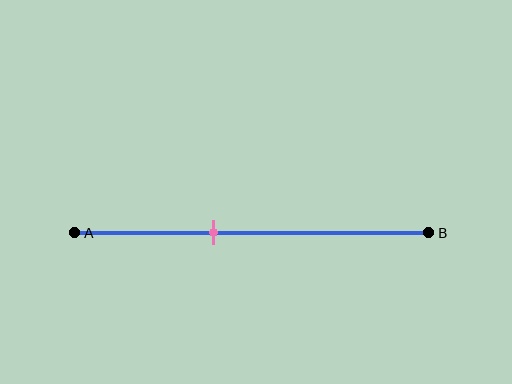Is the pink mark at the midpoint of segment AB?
No, the mark is at about 40% from A, not at the 50% midpoint.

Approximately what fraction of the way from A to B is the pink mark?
The pink mark is approximately 40% of the way from A to B.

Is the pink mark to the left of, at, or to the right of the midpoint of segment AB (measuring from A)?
The pink mark is to the left of the midpoint of segment AB.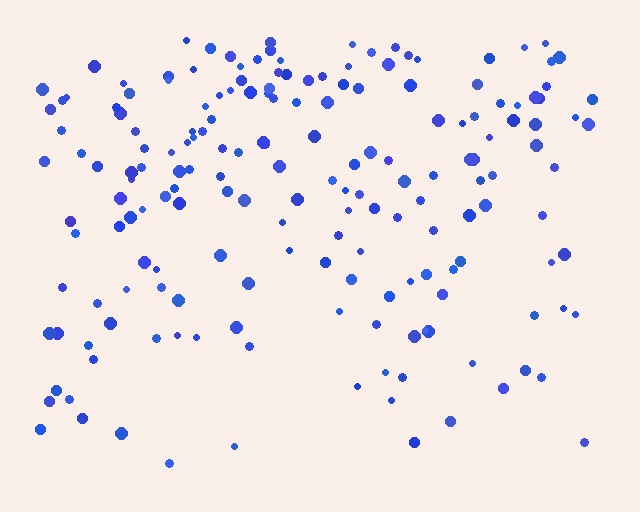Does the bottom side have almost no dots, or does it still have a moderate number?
Still a moderate number, just noticeably fewer than the top.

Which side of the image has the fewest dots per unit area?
The bottom.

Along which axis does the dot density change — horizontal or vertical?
Vertical.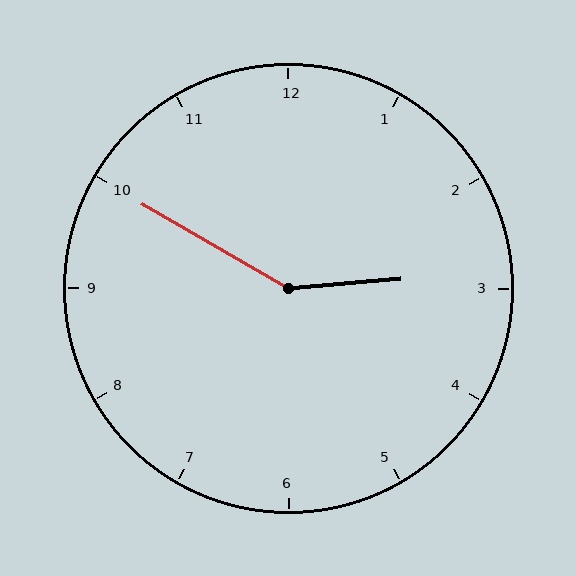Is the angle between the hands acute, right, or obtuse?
It is obtuse.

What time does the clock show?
2:50.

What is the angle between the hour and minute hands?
Approximately 145 degrees.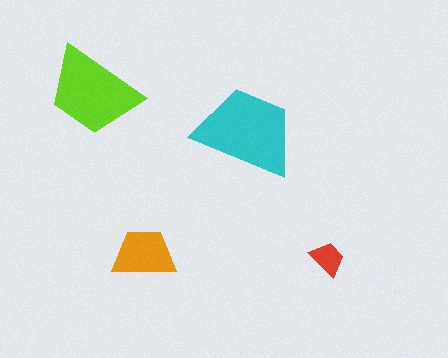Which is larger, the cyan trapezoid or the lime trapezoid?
The cyan one.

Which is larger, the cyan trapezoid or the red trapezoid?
The cyan one.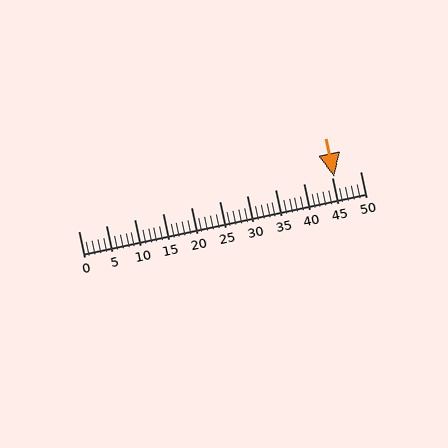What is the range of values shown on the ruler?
The ruler shows values from 0 to 50.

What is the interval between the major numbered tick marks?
The major tick marks are spaced 5 units apart.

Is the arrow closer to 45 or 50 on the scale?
The arrow is closer to 45.